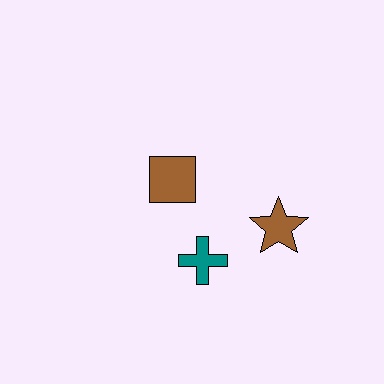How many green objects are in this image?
There are no green objects.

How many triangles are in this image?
There are no triangles.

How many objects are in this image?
There are 3 objects.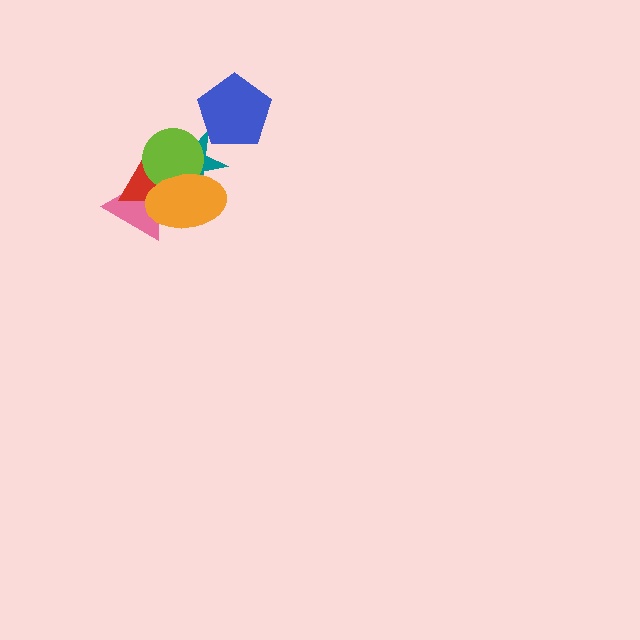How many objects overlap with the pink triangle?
3 objects overlap with the pink triangle.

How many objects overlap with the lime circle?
4 objects overlap with the lime circle.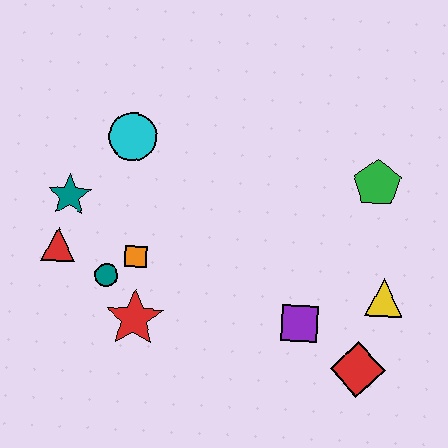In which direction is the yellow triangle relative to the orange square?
The yellow triangle is to the right of the orange square.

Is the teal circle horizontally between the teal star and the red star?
Yes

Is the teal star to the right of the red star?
No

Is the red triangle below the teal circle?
No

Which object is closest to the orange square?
The teal circle is closest to the orange square.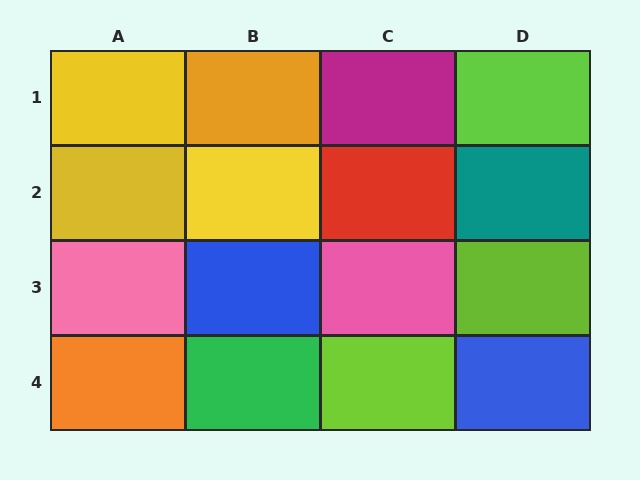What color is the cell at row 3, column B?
Blue.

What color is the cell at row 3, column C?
Pink.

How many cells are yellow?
3 cells are yellow.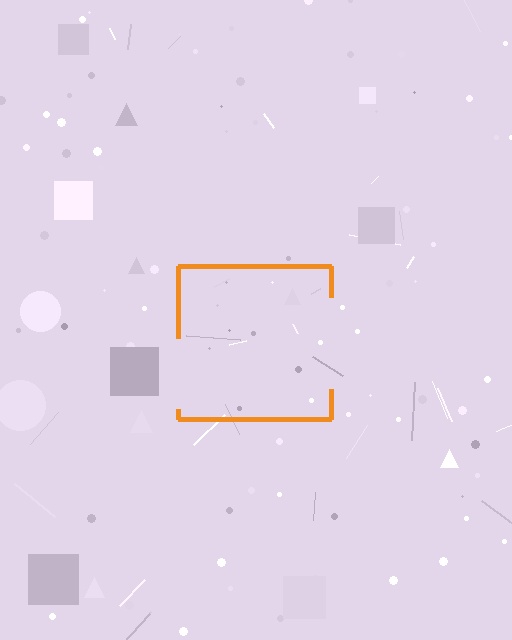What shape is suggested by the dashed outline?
The dashed outline suggests a square.